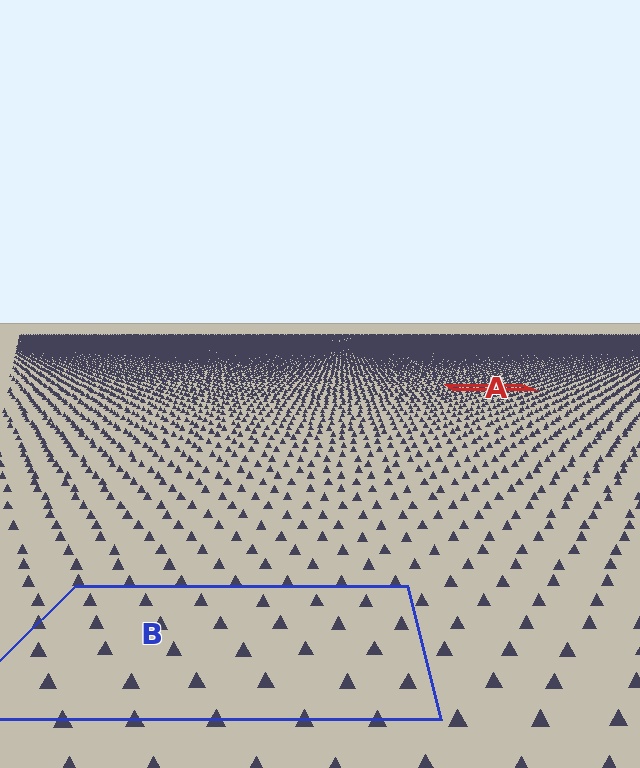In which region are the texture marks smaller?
The texture marks are smaller in region A, because it is farther away.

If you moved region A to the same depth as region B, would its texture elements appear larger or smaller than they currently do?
They would appear larger. At a closer depth, the same texture elements are projected at a bigger on-screen size.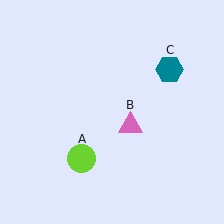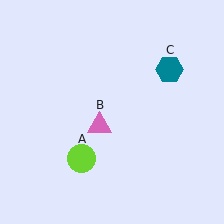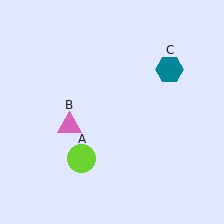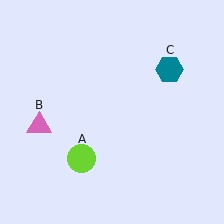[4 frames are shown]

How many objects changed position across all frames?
1 object changed position: pink triangle (object B).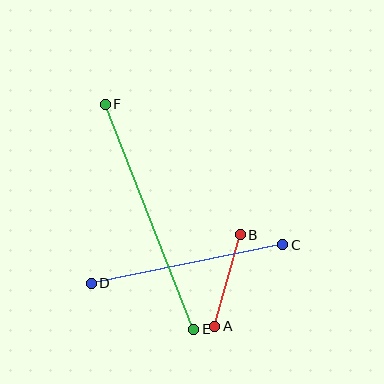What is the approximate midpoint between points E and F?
The midpoint is at approximately (150, 217) pixels.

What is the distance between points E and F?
The distance is approximately 241 pixels.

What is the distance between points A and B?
The distance is approximately 95 pixels.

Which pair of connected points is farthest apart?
Points E and F are farthest apart.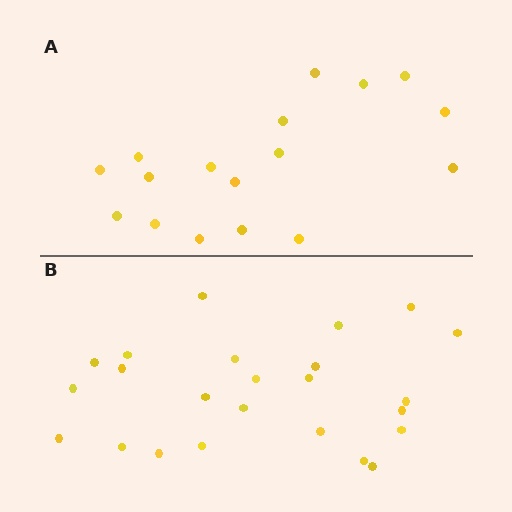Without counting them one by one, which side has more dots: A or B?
Region B (the bottom region) has more dots.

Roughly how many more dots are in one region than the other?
Region B has roughly 8 or so more dots than region A.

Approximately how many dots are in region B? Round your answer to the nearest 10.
About 20 dots. (The exact count is 24, which rounds to 20.)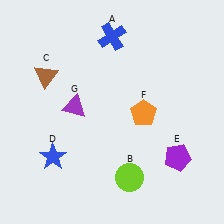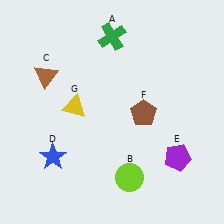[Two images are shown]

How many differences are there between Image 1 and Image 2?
There are 3 differences between the two images.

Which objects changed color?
A changed from blue to green. F changed from orange to brown. G changed from purple to yellow.